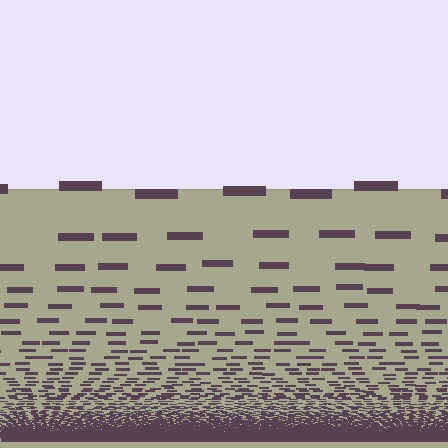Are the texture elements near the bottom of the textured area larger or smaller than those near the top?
Smaller. The gradient is inverted — elements near the bottom are smaller and denser.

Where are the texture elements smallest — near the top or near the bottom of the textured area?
Near the bottom.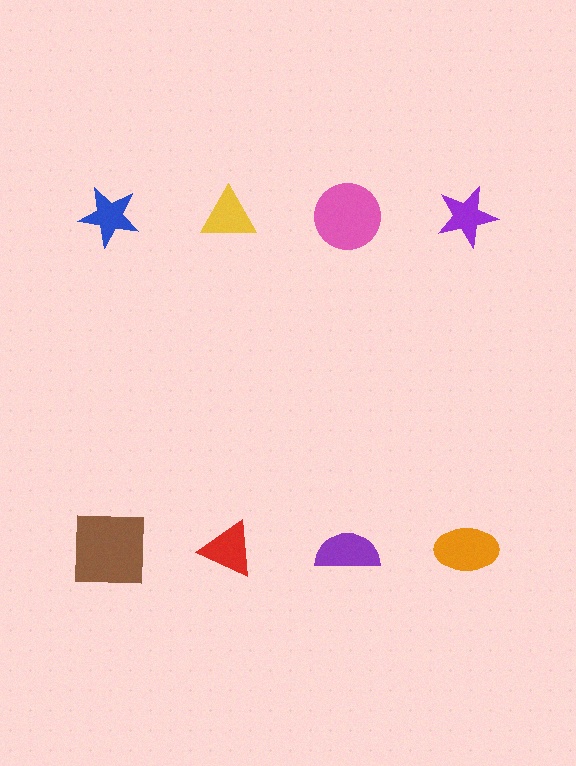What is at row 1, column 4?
A purple star.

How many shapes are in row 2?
4 shapes.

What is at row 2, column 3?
A purple semicircle.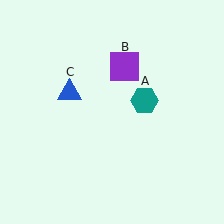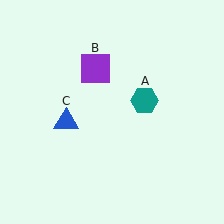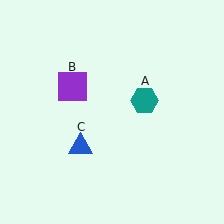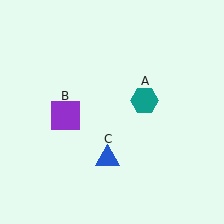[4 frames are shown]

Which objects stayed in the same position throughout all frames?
Teal hexagon (object A) remained stationary.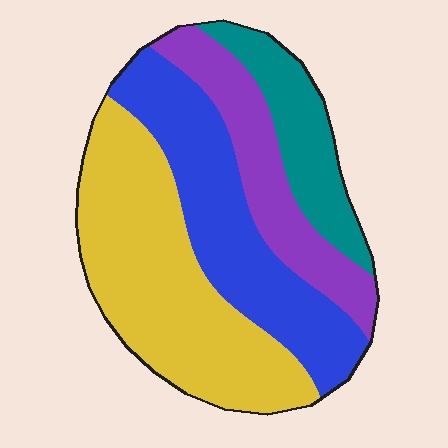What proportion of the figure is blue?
Blue covers roughly 30% of the figure.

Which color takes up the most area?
Yellow, at roughly 40%.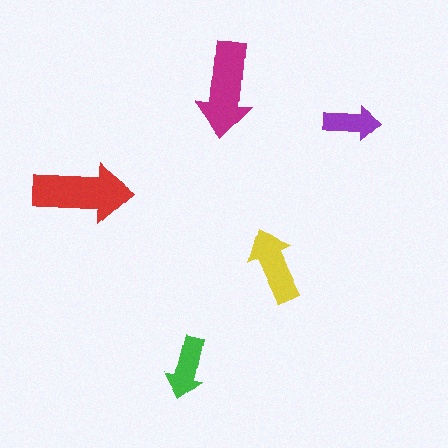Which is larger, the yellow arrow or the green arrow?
The yellow one.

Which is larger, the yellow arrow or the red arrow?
The red one.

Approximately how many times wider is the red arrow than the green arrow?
About 1.5 times wider.